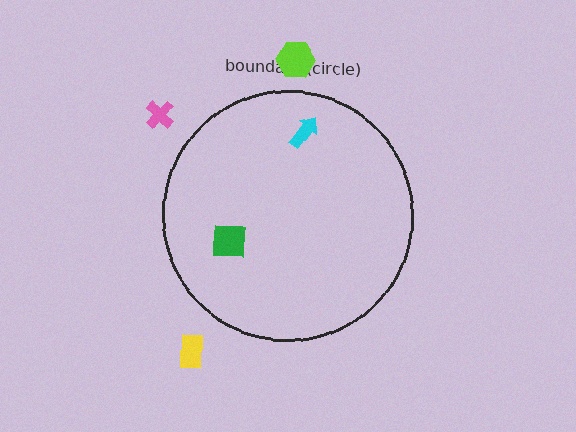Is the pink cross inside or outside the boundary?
Outside.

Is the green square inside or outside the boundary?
Inside.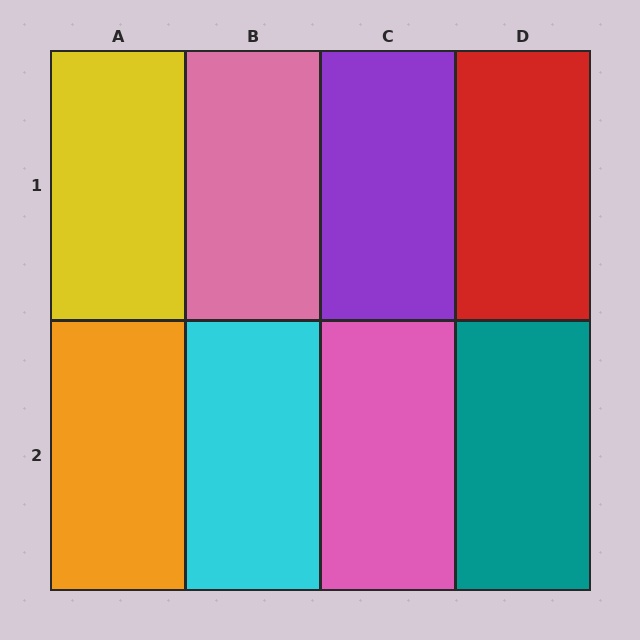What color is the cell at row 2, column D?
Teal.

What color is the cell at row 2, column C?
Pink.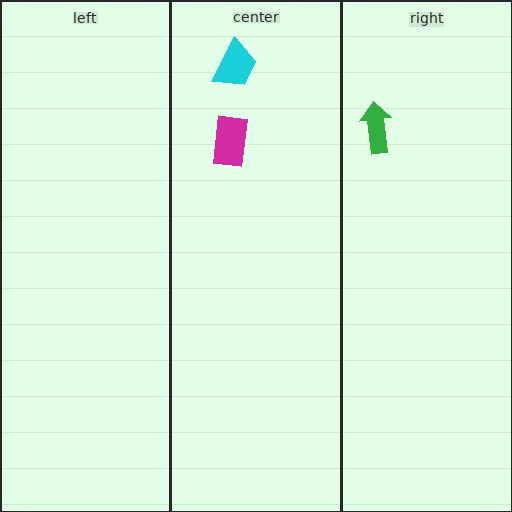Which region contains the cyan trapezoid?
The center region.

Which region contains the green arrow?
The right region.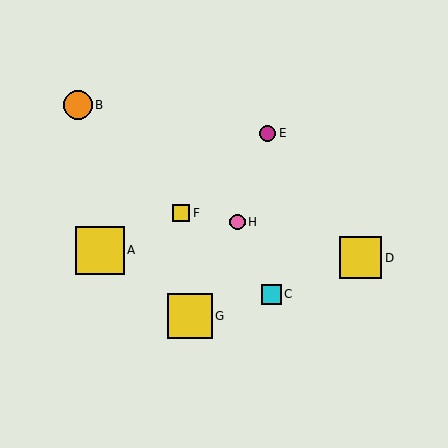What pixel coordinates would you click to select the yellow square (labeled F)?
Click at (181, 213) to select the yellow square F.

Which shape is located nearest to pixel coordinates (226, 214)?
The pink circle (labeled H) at (237, 222) is nearest to that location.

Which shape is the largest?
The yellow square (labeled A) is the largest.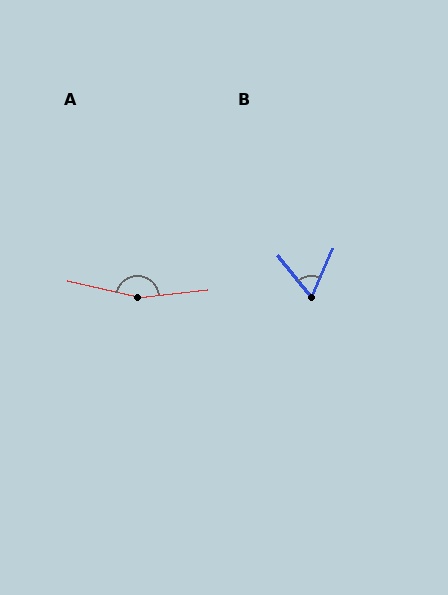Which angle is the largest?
A, at approximately 160 degrees.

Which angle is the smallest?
B, at approximately 63 degrees.